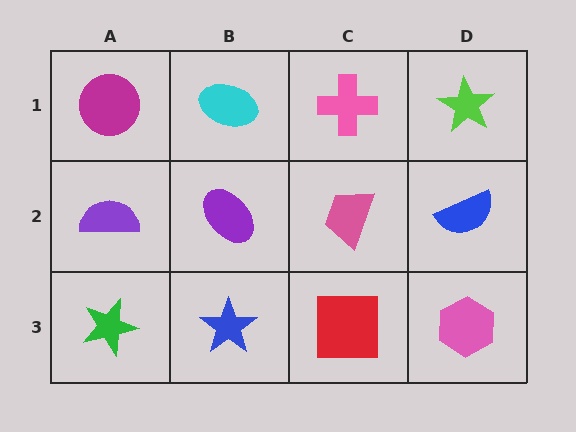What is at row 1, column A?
A magenta circle.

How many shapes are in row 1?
4 shapes.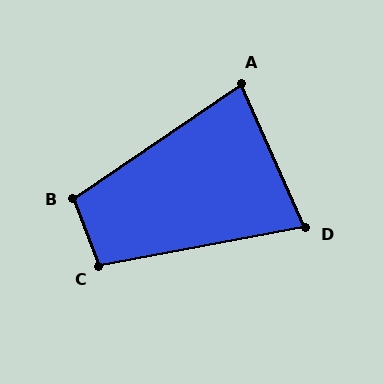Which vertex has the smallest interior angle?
D, at approximately 77 degrees.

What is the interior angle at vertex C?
Approximately 100 degrees (obtuse).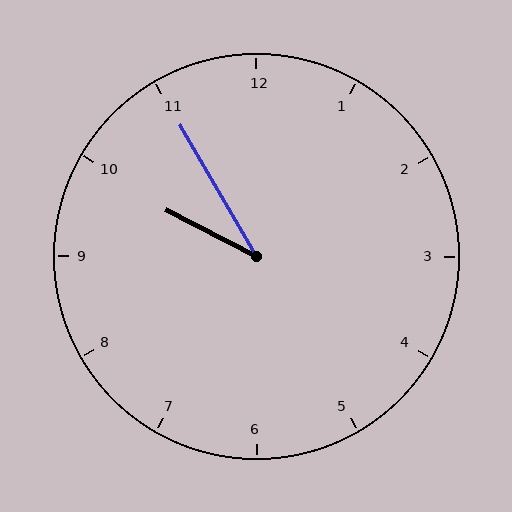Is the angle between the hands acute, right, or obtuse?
It is acute.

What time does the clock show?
9:55.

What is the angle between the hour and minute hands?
Approximately 32 degrees.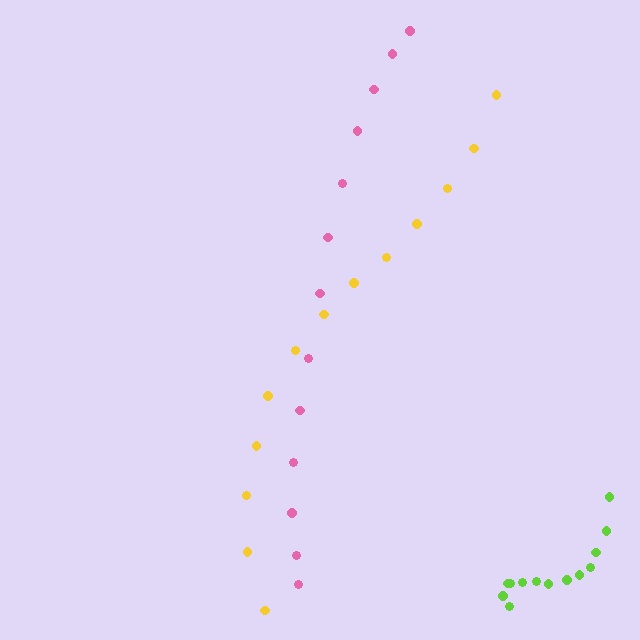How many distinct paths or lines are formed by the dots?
There are 3 distinct paths.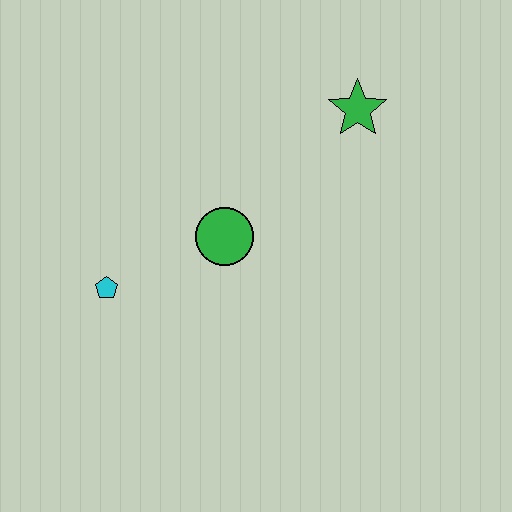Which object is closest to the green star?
The green circle is closest to the green star.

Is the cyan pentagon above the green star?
No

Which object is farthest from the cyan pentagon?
The green star is farthest from the cyan pentagon.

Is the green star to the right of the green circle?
Yes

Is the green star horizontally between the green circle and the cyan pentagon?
No